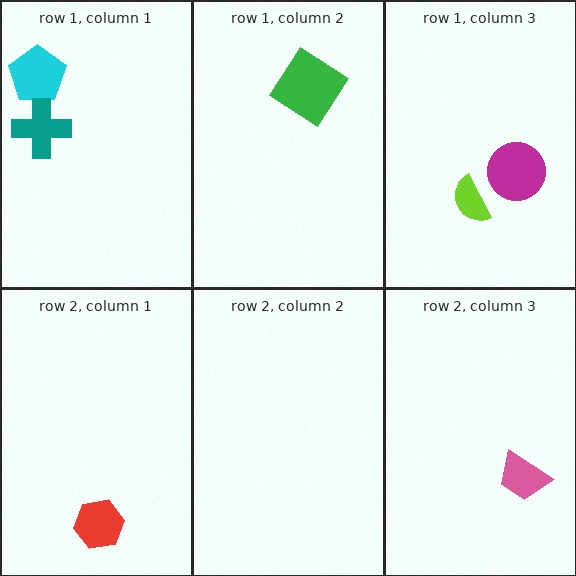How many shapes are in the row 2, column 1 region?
1.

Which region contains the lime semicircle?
The row 1, column 3 region.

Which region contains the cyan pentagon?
The row 1, column 1 region.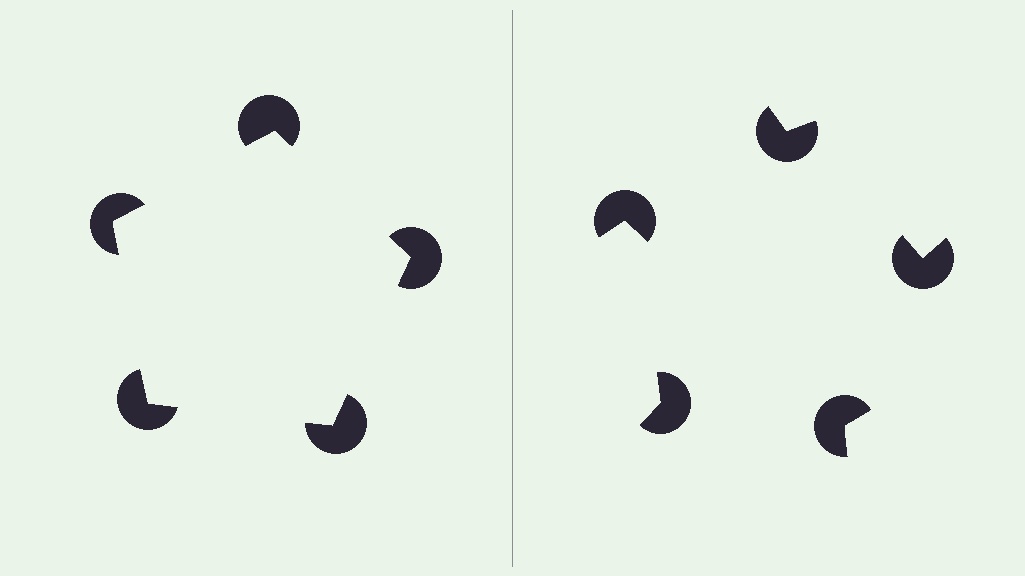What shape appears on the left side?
An illusory pentagon.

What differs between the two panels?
The pac-man discs are positioned identically on both sides; only the wedge orientations differ. On the left they align to a pentagon; on the right they are misaligned.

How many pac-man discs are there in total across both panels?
10 — 5 on each side.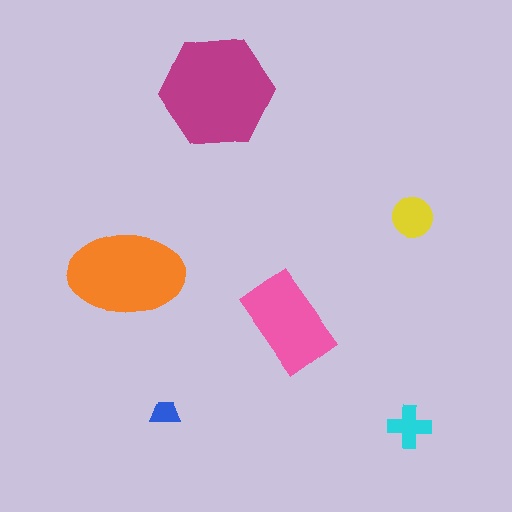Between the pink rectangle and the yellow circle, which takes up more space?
The pink rectangle.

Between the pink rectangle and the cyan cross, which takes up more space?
The pink rectangle.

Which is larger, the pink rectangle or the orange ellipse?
The orange ellipse.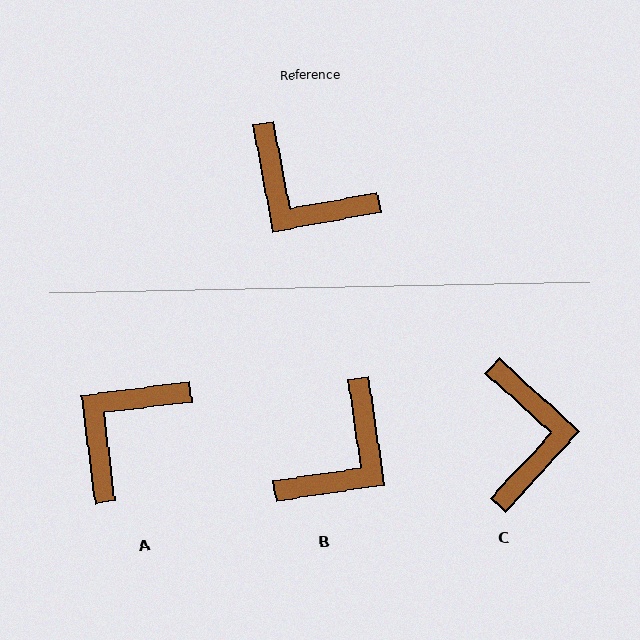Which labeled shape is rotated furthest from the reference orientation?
C, about 127 degrees away.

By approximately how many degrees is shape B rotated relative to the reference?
Approximately 88 degrees counter-clockwise.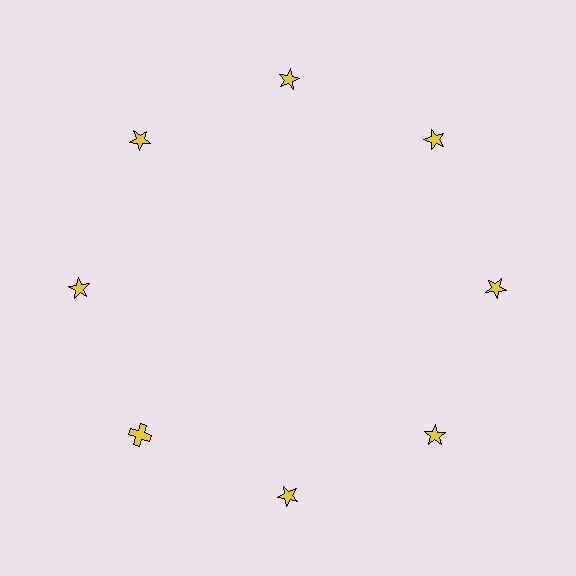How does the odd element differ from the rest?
It has a different shape: cross instead of star.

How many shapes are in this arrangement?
There are 8 shapes arranged in a ring pattern.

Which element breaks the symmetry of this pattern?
The yellow cross at roughly the 8 o'clock position breaks the symmetry. All other shapes are yellow stars.